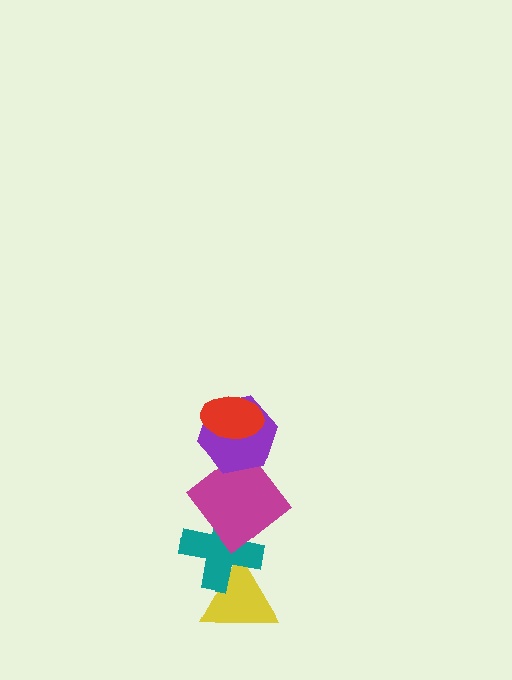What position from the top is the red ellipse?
The red ellipse is 1st from the top.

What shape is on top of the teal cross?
The magenta diamond is on top of the teal cross.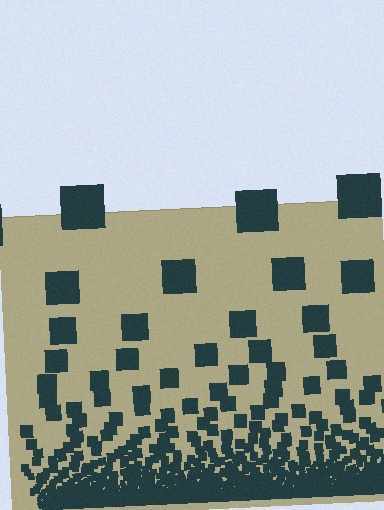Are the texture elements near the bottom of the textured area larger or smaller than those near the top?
Smaller. The gradient is inverted — elements near the bottom are smaller and denser.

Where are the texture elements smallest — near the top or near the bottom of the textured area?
Near the bottom.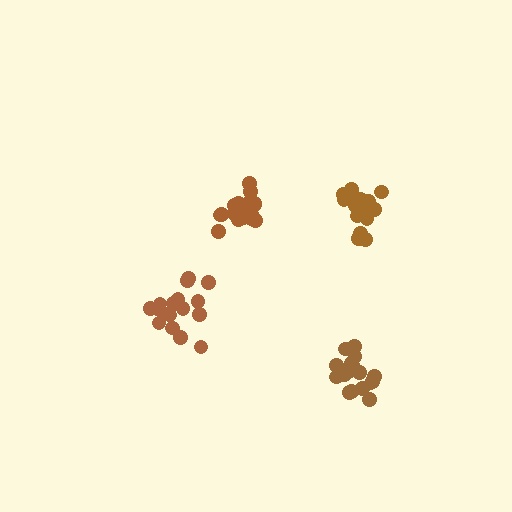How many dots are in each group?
Group 1: 19 dots, Group 2: 15 dots, Group 3: 18 dots, Group 4: 17 dots (69 total).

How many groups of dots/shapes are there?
There are 4 groups.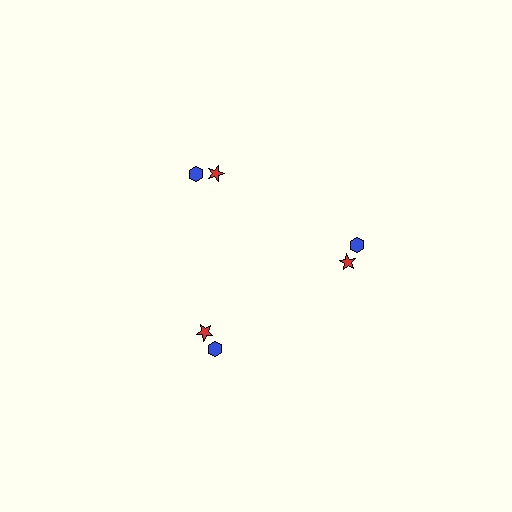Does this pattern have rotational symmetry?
Yes, this pattern has 3-fold rotational symmetry. It looks the same after rotating 120 degrees around the center.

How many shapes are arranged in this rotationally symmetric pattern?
There are 6 shapes, arranged in 3 groups of 2.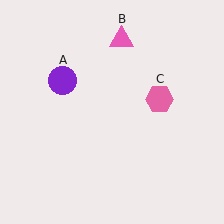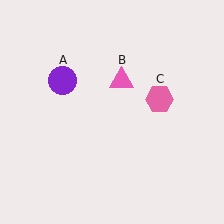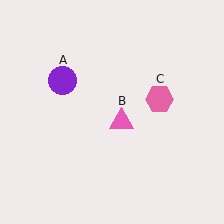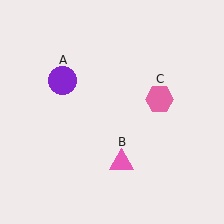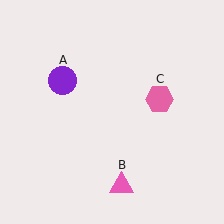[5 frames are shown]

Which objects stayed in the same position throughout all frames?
Purple circle (object A) and pink hexagon (object C) remained stationary.